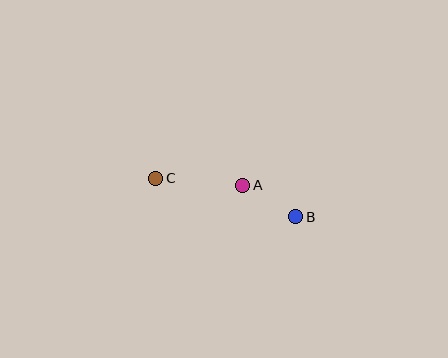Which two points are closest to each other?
Points A and B are closest to each other.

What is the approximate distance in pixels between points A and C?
The distance between A and C is approximately 87 pixels.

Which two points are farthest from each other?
Points B and C are farthest from each other.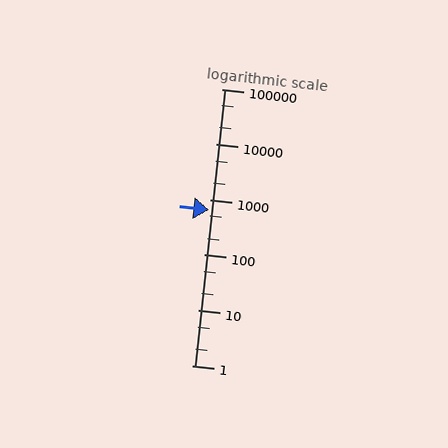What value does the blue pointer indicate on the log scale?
The pointer indicates approximately 640.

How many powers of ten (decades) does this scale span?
The scale spans 5 decades, from 1 to 100000.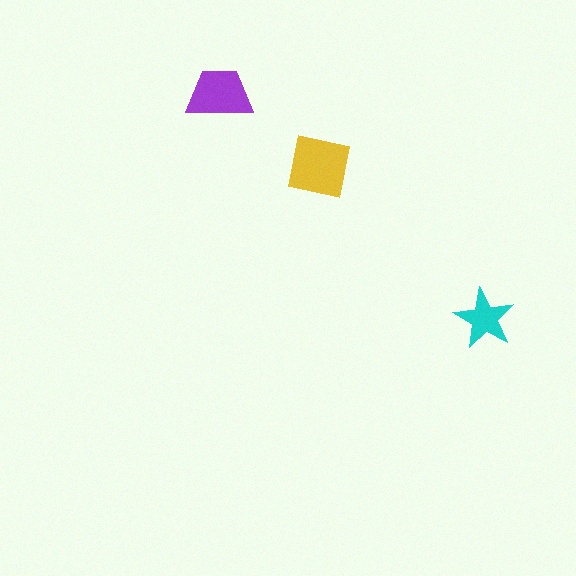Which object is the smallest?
The cyan star.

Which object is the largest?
The yellow square.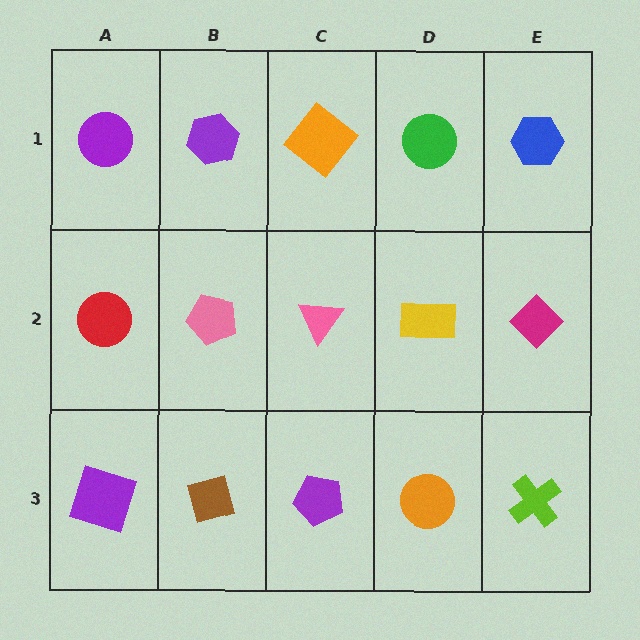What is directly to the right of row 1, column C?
A green circle.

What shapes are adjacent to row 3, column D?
A yellow rectangle (row 2, column D), a purple pentagon (row 3, column C), a lime cross (row 3, column E).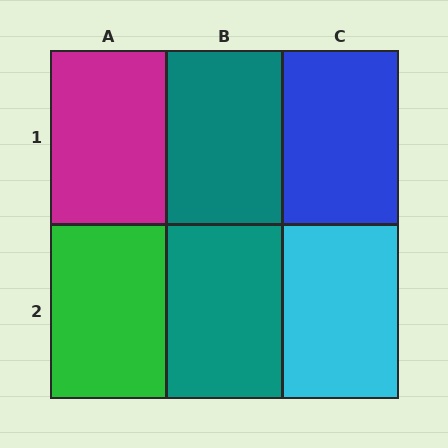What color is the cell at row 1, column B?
Teal.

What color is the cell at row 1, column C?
Blue.